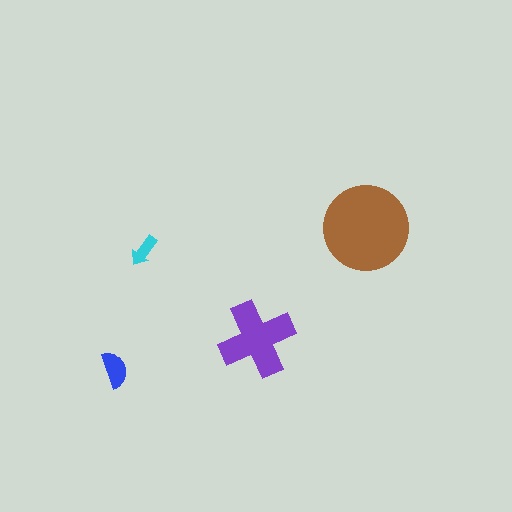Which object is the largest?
The brown circle.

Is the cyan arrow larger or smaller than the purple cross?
Smaller.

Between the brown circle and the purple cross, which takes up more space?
The brown circle.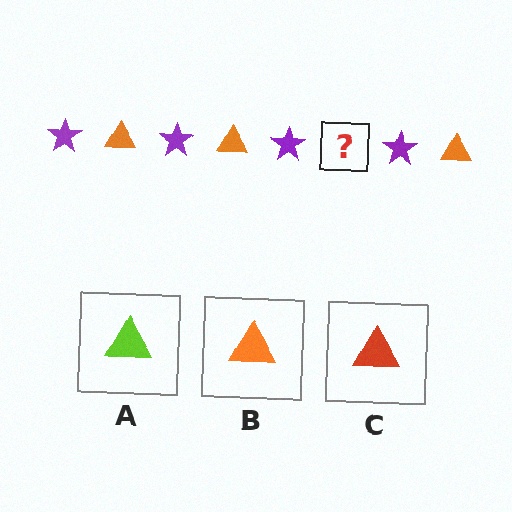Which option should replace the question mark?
Option B.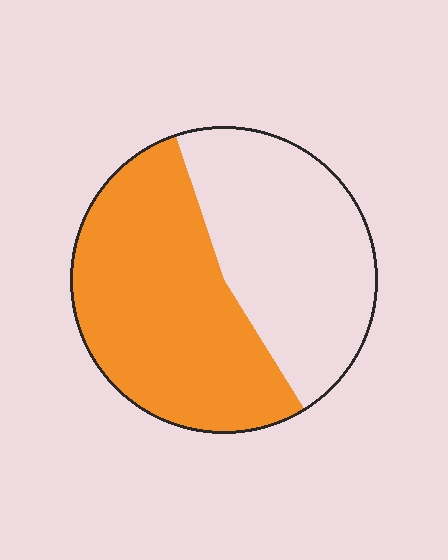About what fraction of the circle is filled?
About one half (1/2).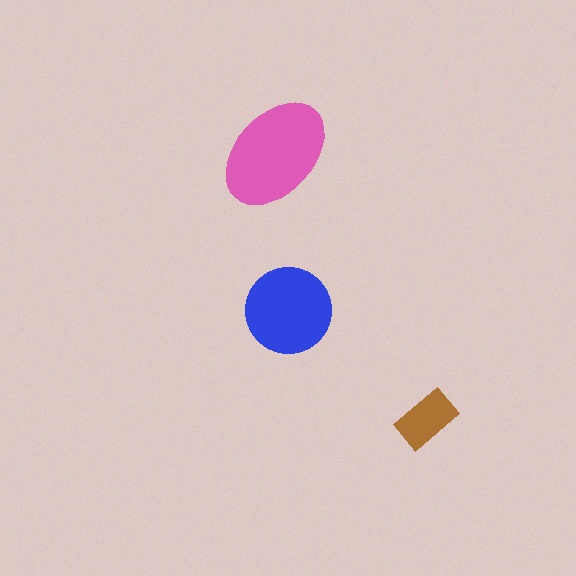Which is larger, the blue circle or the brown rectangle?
The blue circle.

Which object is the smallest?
The brown rectangle.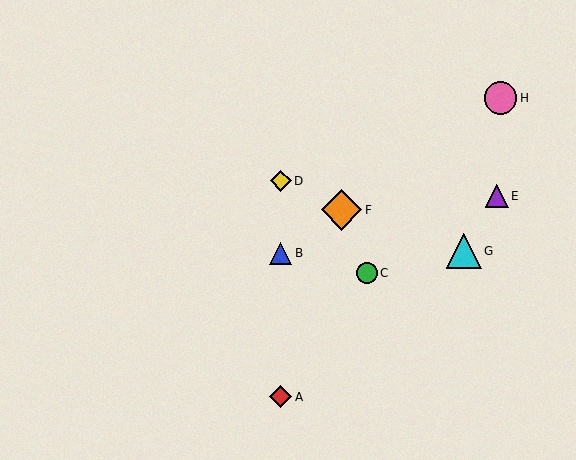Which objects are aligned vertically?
Objects A, B, D are aligned vertically.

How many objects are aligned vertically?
3 objects (A, B, D) are aligned vertically.